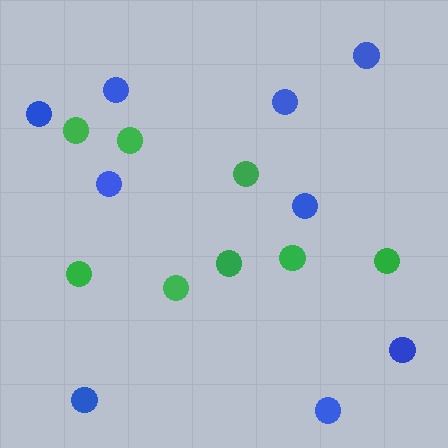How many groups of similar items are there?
There are 2 groups: one group of green circles (8) and one group of blue circles (9).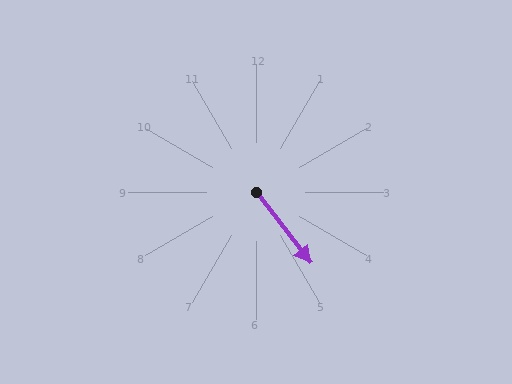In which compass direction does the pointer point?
Southeast.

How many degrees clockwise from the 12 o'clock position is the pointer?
Approximately 142 degrees.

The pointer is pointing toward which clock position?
Roughly 5 o'clock.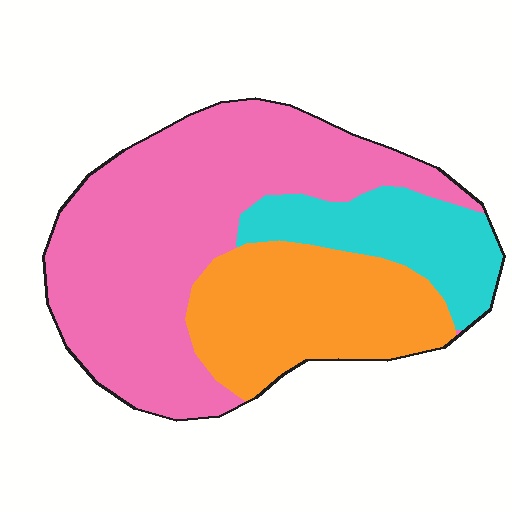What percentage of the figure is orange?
Orange takes up between a sixth and a third of the figure.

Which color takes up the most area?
Pink, at roughly 55%.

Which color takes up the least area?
Cyan, at roughly 15%.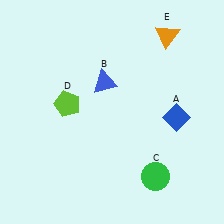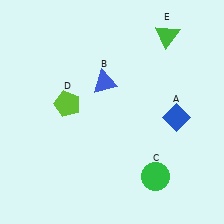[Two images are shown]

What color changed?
The triangle (E) changed from orange in Image 1 to green in Image 2.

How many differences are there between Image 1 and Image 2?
There is 1 difference between the two images.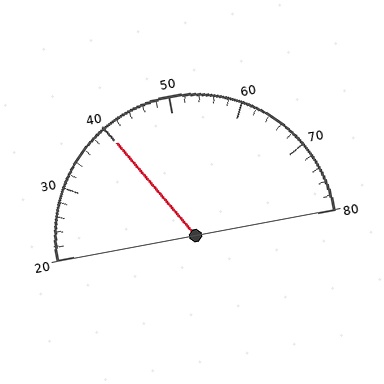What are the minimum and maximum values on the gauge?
The gauge ranges from 20 to 80.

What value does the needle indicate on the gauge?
The needle indicates approximately 40.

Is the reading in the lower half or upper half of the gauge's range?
The reading is in the lower half of the range (20 to 80).